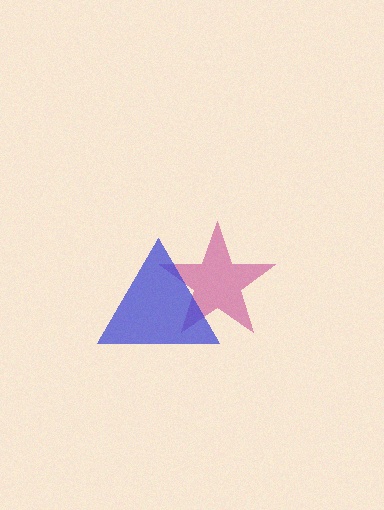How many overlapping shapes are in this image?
There are 2 overlapping shapes in the image.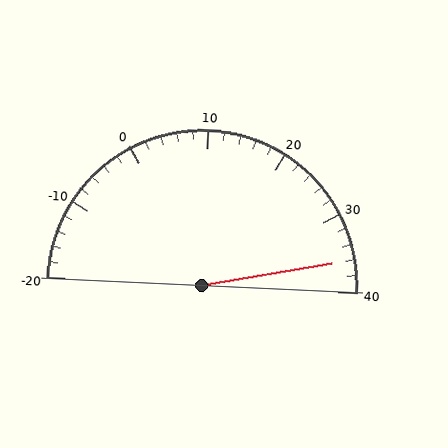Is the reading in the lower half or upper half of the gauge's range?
The reading is in the upper half of the range (-20 to 40).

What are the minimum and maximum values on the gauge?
The gauge ranges from -20 to 40.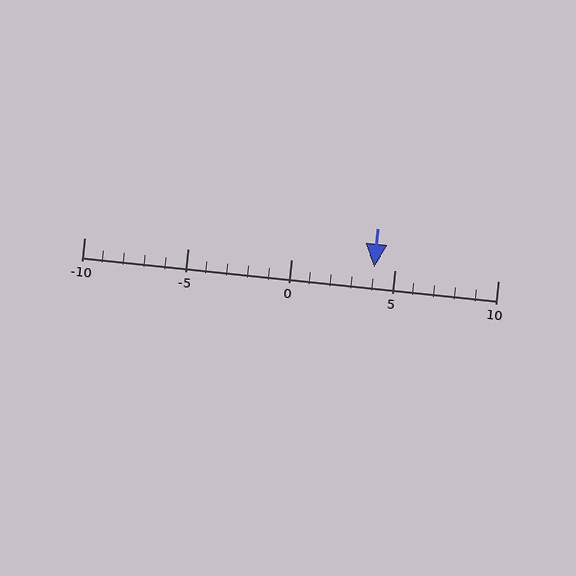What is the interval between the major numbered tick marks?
The major tick marks are spaced 5 units apart.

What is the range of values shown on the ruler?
The ruler shows values from -10 to 10.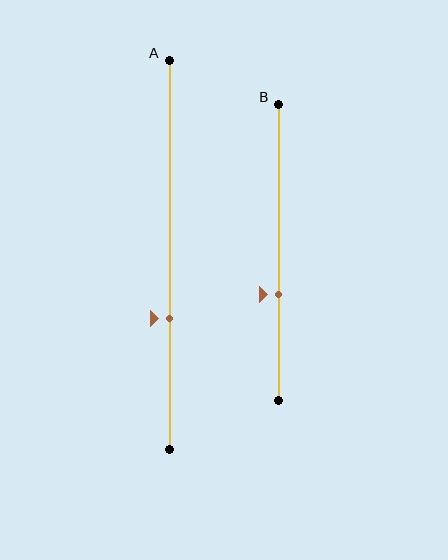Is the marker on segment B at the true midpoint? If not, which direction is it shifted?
No, the marker on segment B is shifted downward by about 14% of the segment length.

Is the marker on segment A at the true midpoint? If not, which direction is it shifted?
No, the marker on segment A is shifted downward by about 16% of the segment length.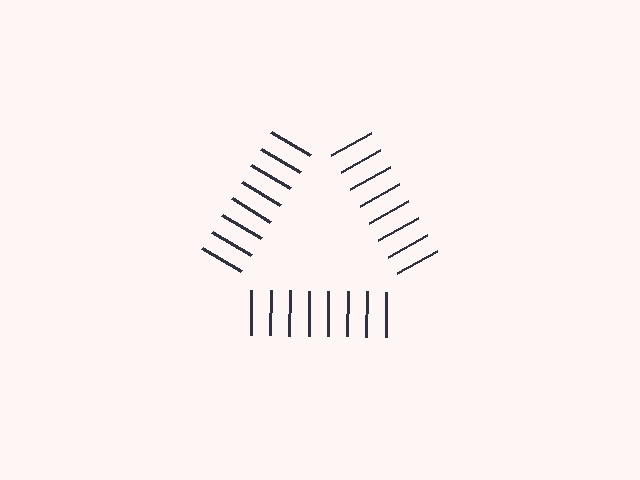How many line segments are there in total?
24 — 8 along each of the 3 edges.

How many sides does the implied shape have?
3 sides — the line-ends trace a triangle.